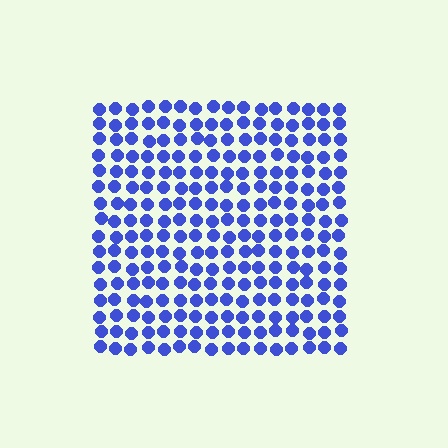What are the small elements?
The small elements are circles.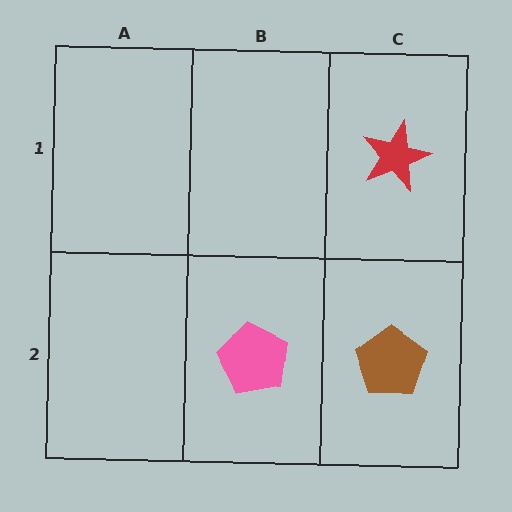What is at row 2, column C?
A brown pentagon.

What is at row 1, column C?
A red star.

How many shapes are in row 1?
1 shape.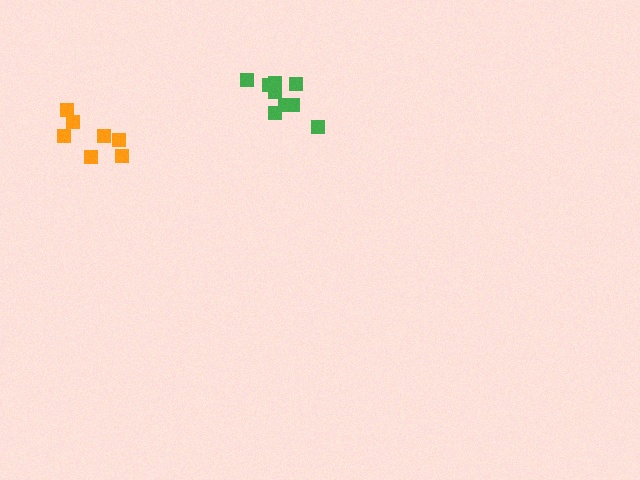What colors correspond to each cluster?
The clusters are colored: orange, green.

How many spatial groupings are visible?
There are 2 spatial groupings.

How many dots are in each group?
Group 1: 7 dots, Group 2: 9 dots (16 total).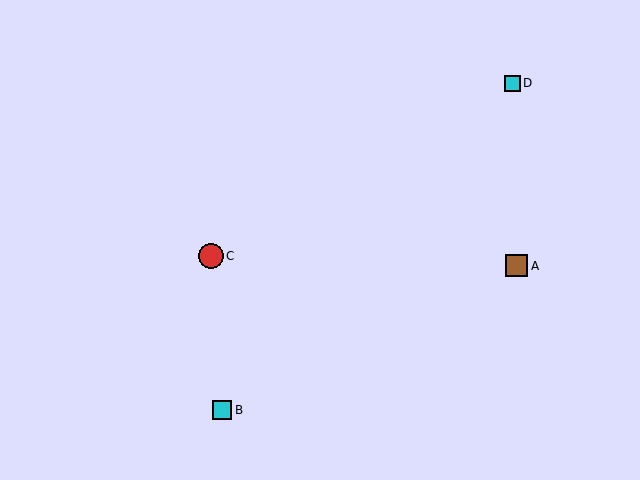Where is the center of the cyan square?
The center of the cyan square is at (512, 83).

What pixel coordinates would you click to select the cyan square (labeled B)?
Click at (222, 410) to select the cyan square B.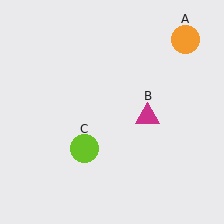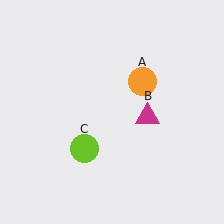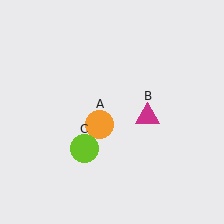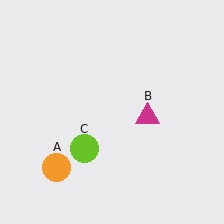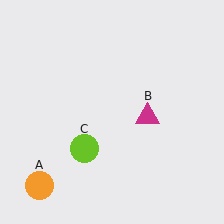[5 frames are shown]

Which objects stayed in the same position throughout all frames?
Magenta triangle (object B) and lime circle (object C) remained stationary.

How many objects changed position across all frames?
1 object changed position: orange circle (object A).